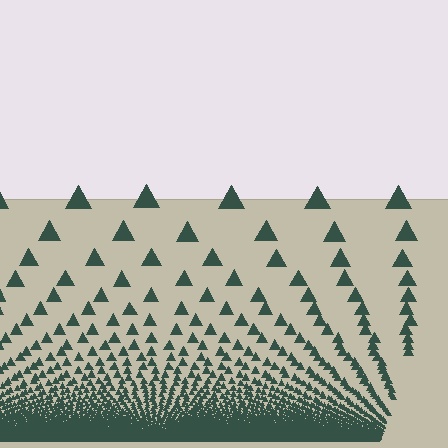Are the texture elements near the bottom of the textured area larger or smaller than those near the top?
Smaller. The gradient is inverted — elements near the bottom are smaller and denser.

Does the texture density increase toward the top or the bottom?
Density increases toward the bottom.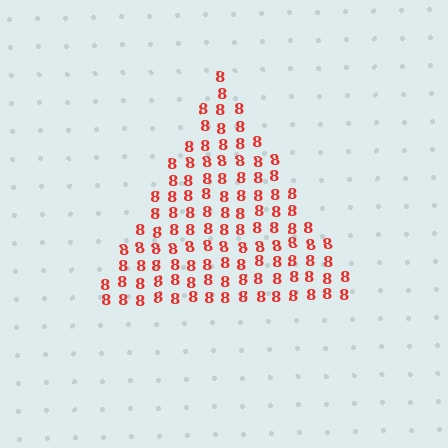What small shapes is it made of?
It is made of small digit 8's.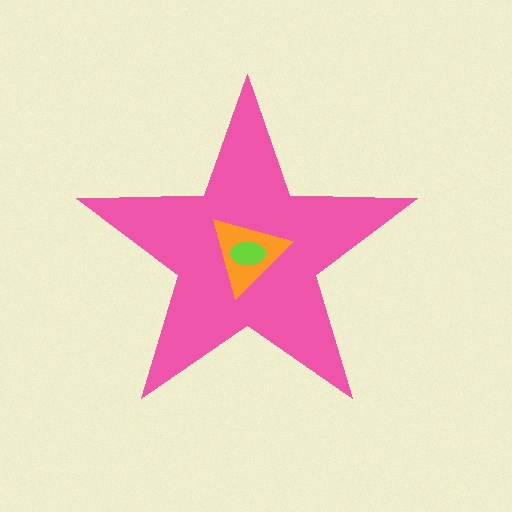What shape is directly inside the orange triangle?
The lime ellipse.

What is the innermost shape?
The lime ellipse.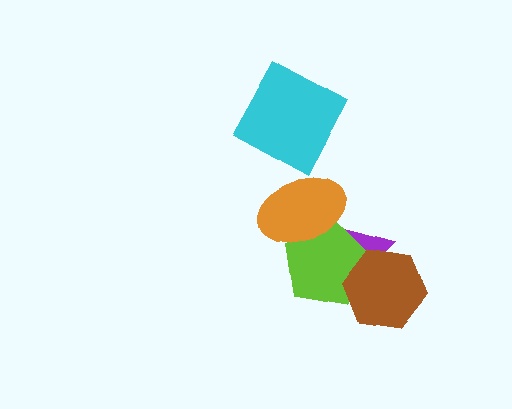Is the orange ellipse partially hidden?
No, no other shape covers it.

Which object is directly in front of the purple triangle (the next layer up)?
The lime pentagon is directly in front of the purple triangle.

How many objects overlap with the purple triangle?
3 objects overlap with the purple triangle.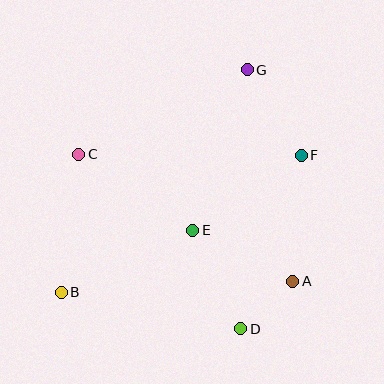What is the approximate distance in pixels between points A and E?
The distance between A and E is approximately 113 pixels.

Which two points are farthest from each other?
Points B and G are farthest from each other.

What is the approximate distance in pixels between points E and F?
The distance between E and F is approximately 132 pixels.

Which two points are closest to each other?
Points A and D are closest to each other.